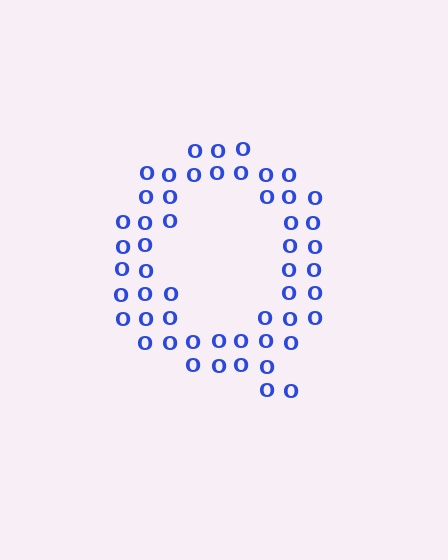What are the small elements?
The small elements are letter O's.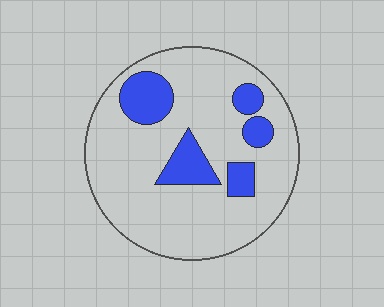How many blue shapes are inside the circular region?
5.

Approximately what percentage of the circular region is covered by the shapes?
Approximately 20%.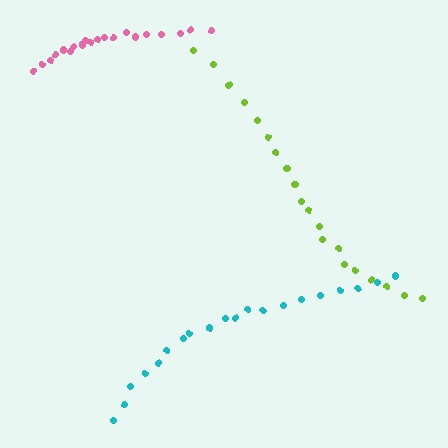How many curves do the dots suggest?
There are 3 distinct paths.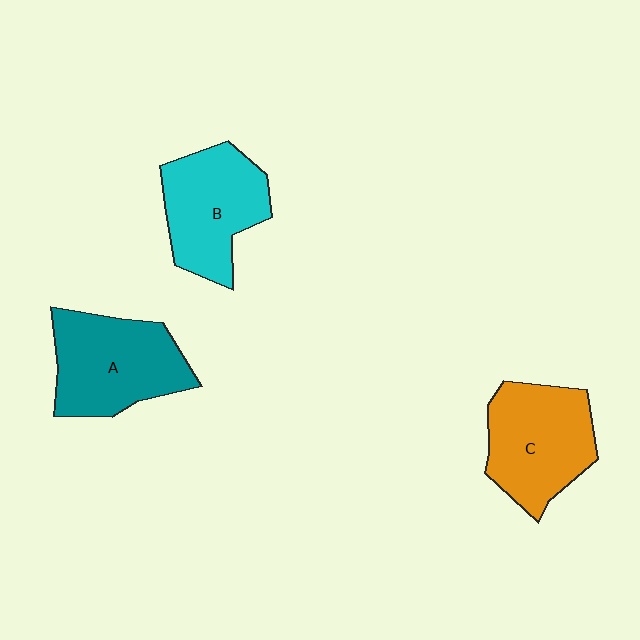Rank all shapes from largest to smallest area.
From largest to smallest: A (teal), C (orange), B (cyan).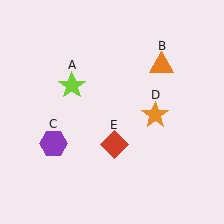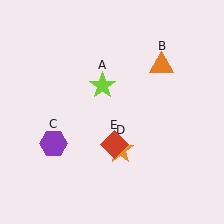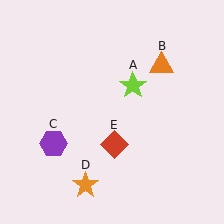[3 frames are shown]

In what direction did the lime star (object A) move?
The lime star (object A) moved right.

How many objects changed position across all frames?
2 objects changed position: lime star (object A), orange star (object D).